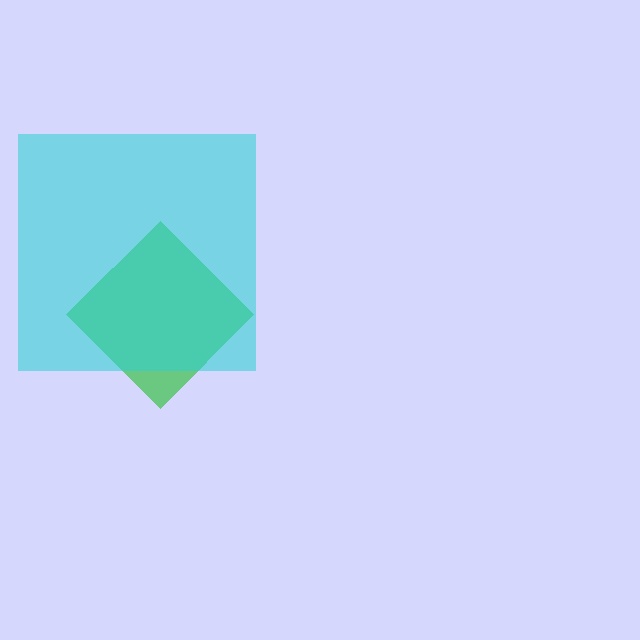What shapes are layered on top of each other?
The layered shapes are: a green diamond, a cyan square.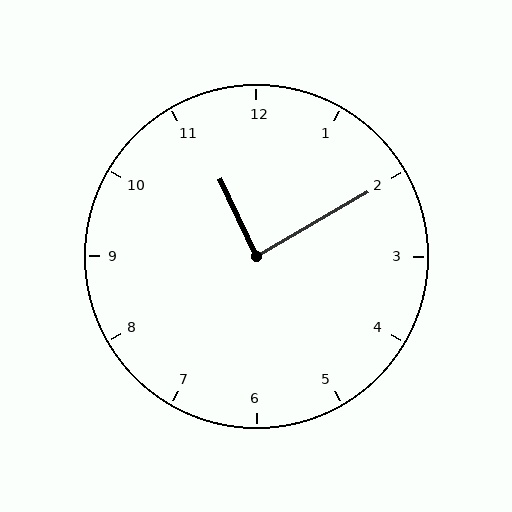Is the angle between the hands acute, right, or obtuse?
It is right.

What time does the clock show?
11:10.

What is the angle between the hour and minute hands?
Approximately 85 degrees.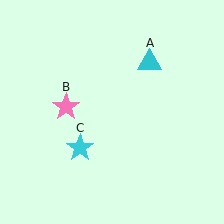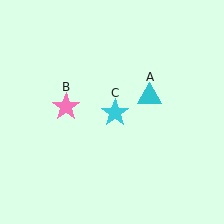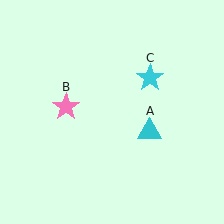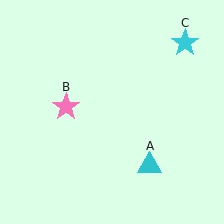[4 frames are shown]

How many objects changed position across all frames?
2 objects changed position: cyan triangle (object A), cyan star (object C).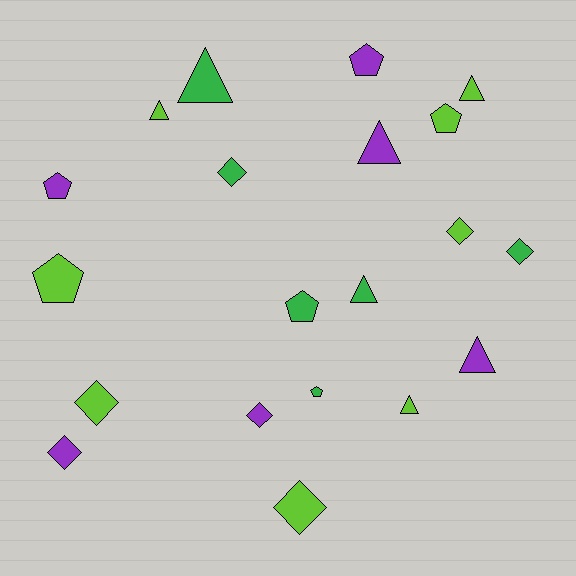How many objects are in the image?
There are 20 objects.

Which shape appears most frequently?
Diamond, with 7 objects.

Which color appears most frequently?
Lime, with 8 objects.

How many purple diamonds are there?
There are 2 purple diamonds.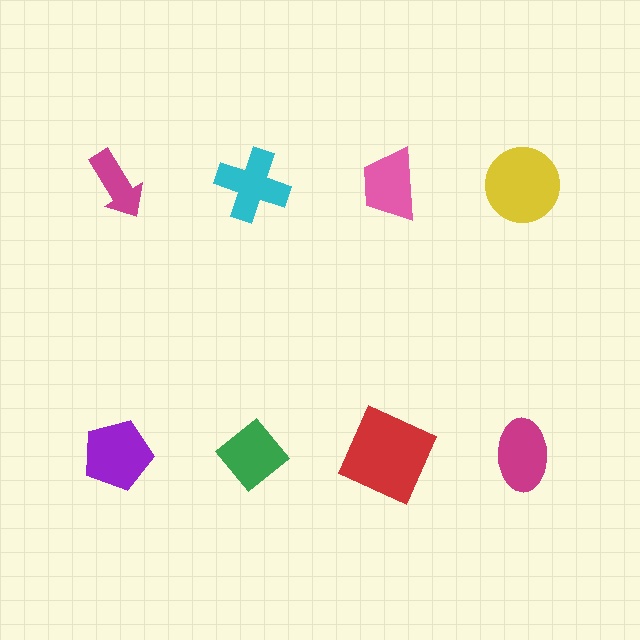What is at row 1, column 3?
A pink trapezoid.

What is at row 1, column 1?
A magenta arrow.